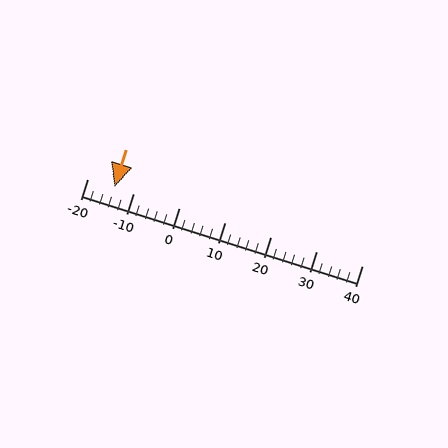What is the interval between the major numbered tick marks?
The major tick marks are spaced 10 units apart.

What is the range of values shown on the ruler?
The ruler shows values from -20 to 40.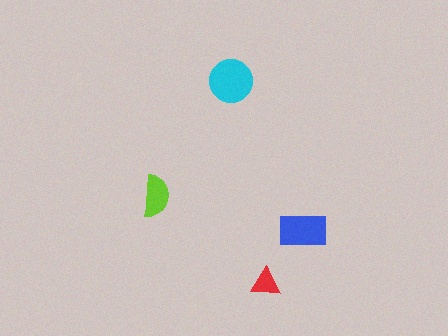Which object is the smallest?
The red triangle.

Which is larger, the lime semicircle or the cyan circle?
The cyan circle.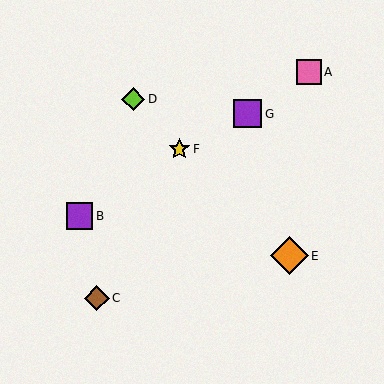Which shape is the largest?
The orange diamond (labeled E) is the largest.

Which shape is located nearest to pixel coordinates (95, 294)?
The brown diamond (labeled C) at (97, 298) is nearest to that location.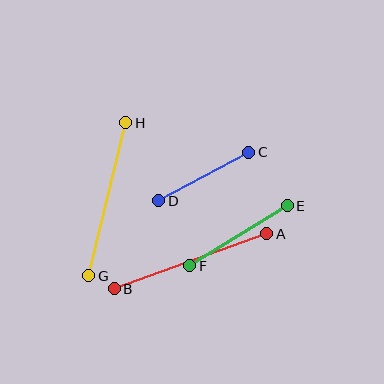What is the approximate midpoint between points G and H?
The midpoint is at approximately (107, 199) pixels.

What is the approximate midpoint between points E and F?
The midpoint is at approximately (239, 236) pixels.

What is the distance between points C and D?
The distance is approximately 102 pixels.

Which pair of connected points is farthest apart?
Points A and B are farthest apart.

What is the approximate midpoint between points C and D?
The midpoint is at approximately (204, 177) pixels.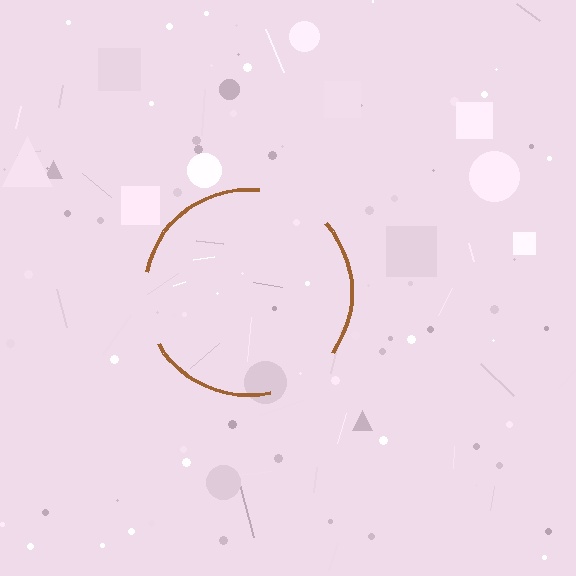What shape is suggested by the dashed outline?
The dashed outline suggests a circle.